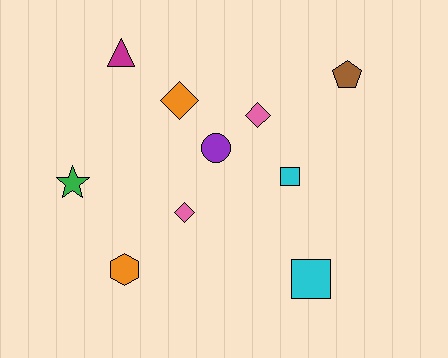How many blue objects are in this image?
There are no blue objects.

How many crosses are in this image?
There are no crosses.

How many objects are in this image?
There are 10 objects.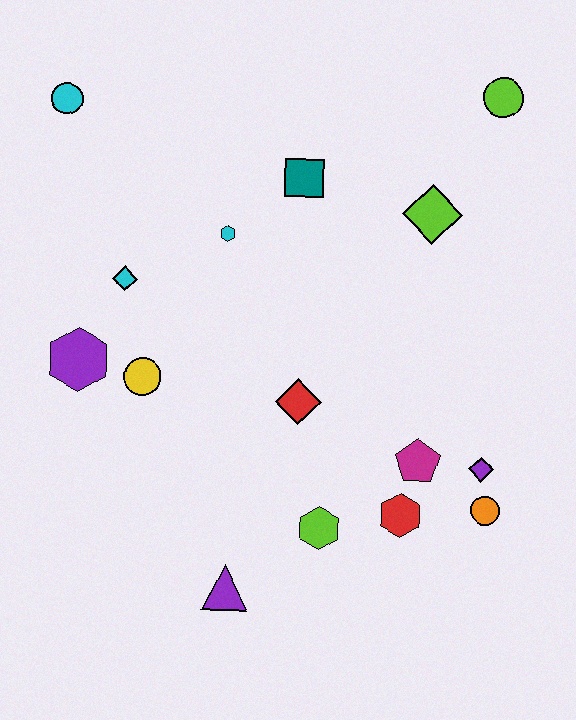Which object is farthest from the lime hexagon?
The cyan circle is farthest from the lime hexagon.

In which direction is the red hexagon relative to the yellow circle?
The red hexagon is to the right of the yellow circle.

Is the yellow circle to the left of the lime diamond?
Yes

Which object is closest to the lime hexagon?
The red hexagon is closest to the lime hexagon.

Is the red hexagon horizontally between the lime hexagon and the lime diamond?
Yes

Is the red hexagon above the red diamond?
No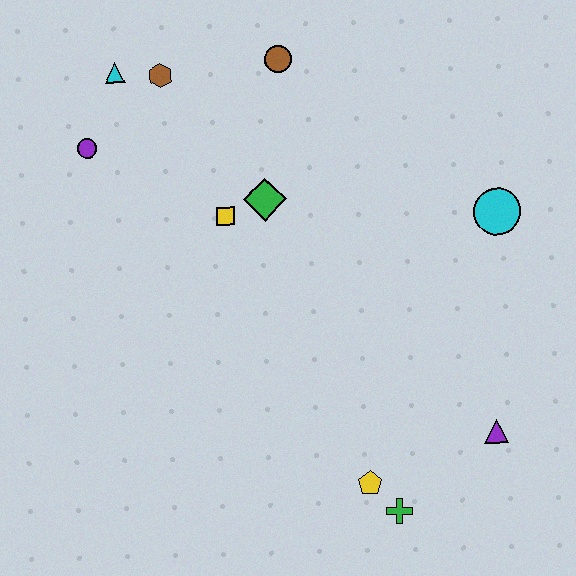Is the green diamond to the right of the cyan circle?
No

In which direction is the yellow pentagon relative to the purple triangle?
The yellow pentagon is to the left of the purple triangle.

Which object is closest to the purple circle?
The cyan triangle is closest to the purple circle.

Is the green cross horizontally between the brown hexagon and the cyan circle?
Yes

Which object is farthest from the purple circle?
The purple triangle is farthest from the purple circle.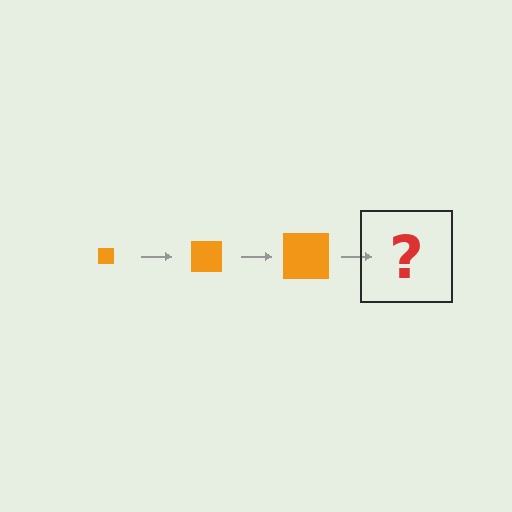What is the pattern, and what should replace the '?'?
The pattern is that the square gets progressively larger each step. The '?' should be an orange square, larger than the previous one.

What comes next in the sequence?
The next element should be an orange square, larger than the previous one.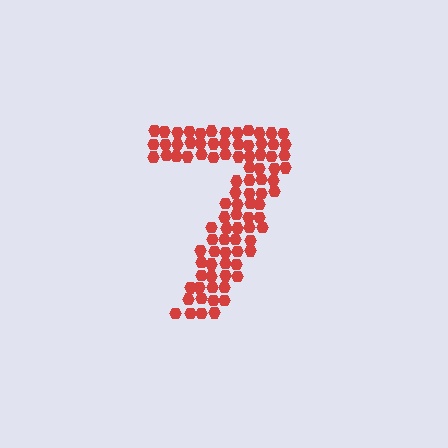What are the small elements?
The small elements are hexagons.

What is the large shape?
The large shape is the digit 7.